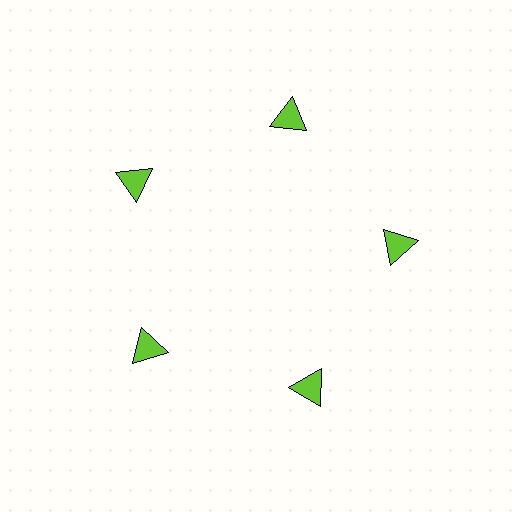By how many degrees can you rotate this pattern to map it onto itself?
The pattern maps onto itself every 72 degrees of rotation.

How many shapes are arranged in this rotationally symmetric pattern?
There are 5 shapes, arranged in 5 groups of 1.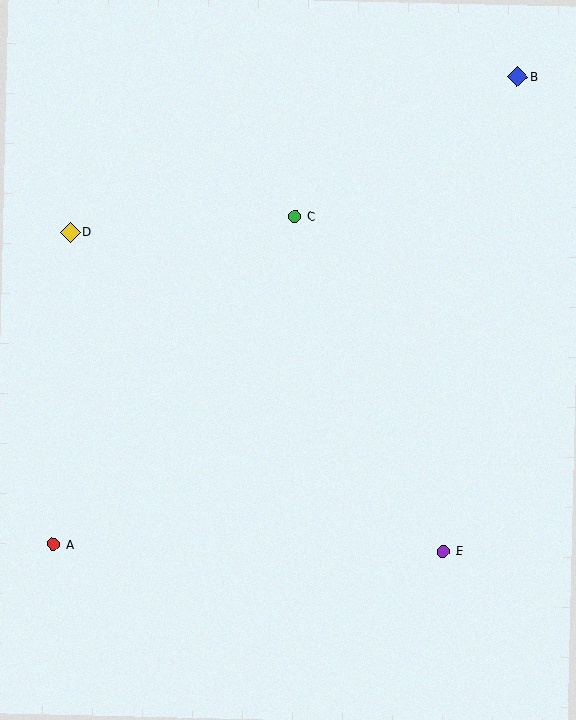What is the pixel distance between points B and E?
The distance between B and E is 480 pixels.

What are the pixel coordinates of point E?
Point E is at (443, 551).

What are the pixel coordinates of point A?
Point A is at (54, 544).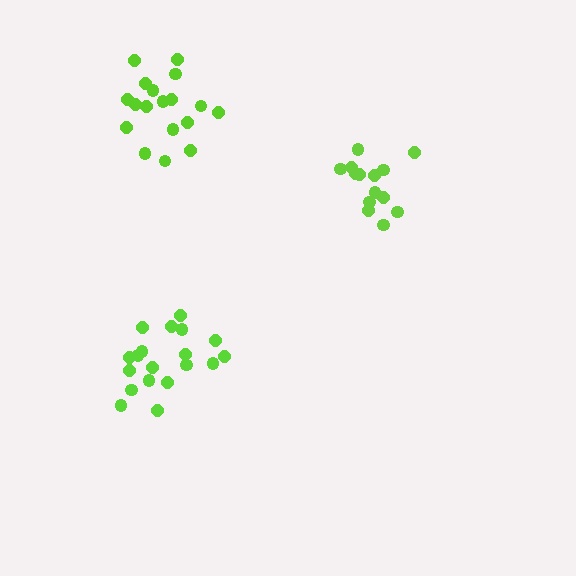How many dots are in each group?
Group 1: 18 dots, Group 2: 14 dots, Group 3: 19 dots (51 total).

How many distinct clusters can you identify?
There are 3 distinct clusters.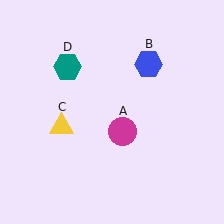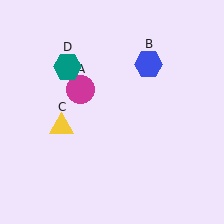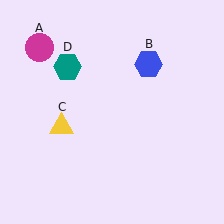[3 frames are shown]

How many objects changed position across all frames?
1 object changed position: magenta circle (object A).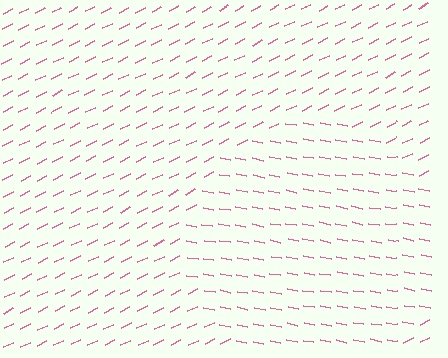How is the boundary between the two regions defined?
The boundary is defined purely by a change in line orientation (approximately 37 degrees difference). All lines are the same color and thickness.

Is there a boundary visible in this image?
Yes, there is a texture boundary formed by a change in line orientation.